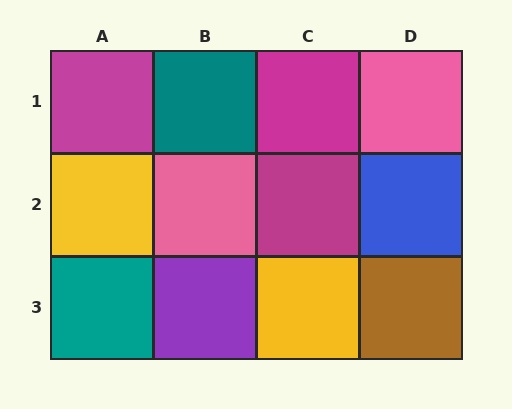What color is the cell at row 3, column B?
Purple.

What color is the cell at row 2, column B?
Pink.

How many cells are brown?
1 cell is brown.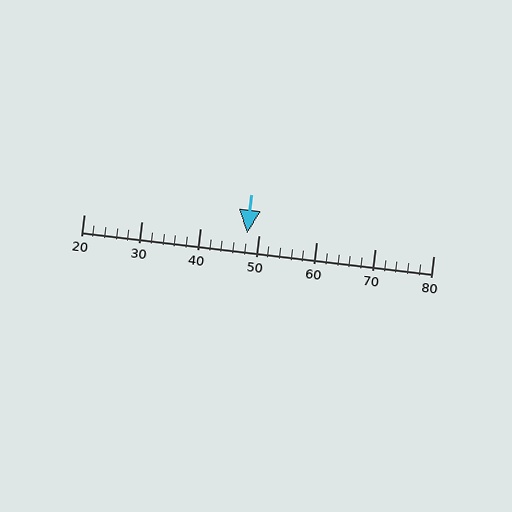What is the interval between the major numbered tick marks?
The major tick marks are spaced 10 units apart.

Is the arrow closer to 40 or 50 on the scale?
The arrow is closer to 50.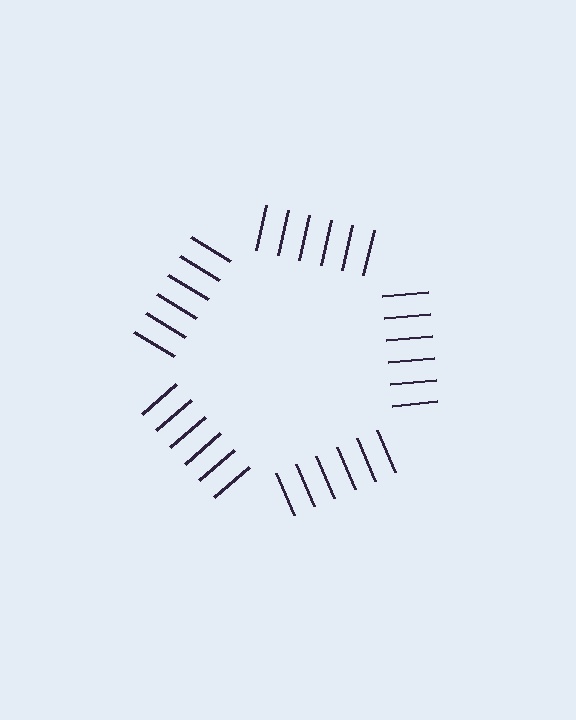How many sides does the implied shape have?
5 sides — the line-ends trace a pentagon.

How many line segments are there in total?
30 — 6 along each of the 5 edges.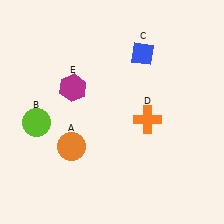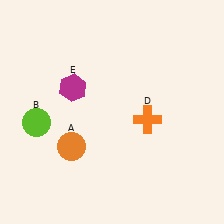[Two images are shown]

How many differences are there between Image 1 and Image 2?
There is 1 difference between the two images.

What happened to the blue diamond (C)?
The blue diamond (C) was removed in Image 2. It was in the top-right area of Image 1.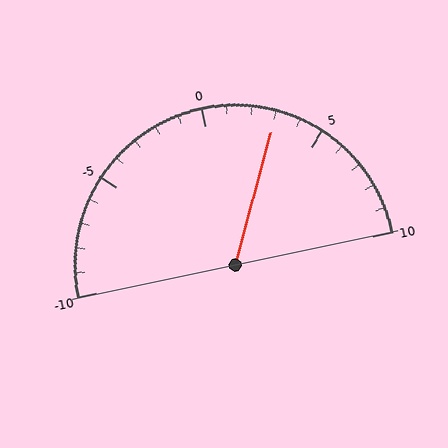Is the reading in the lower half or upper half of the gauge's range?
The reading is in the upper half of the range (-10 to 10).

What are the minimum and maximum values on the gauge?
The gauge ranges from -10 to 10.